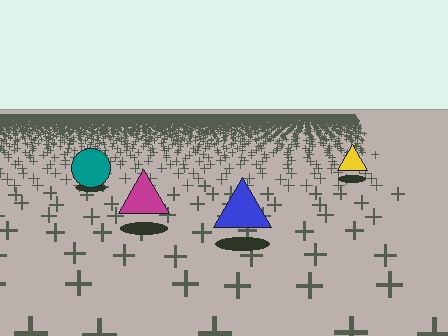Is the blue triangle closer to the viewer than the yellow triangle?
Yes. The blue triangle is closer — you can tell from the texture gradient: the ground texture is coarser near it.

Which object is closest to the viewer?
The blue triangle is closest. The texture marks near it are larger and more spread out.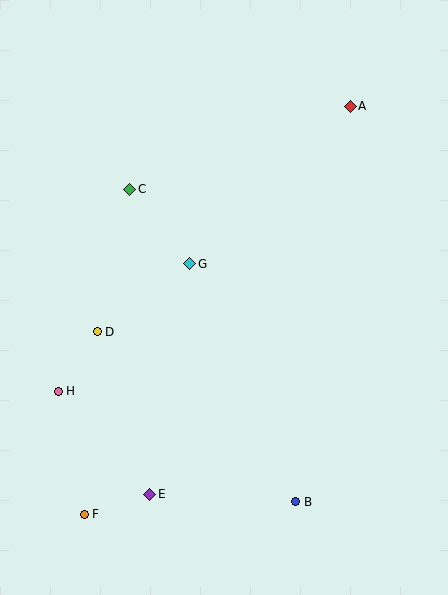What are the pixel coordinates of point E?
Point E is at (150, 494).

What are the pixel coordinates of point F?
Point F is at (84, 514).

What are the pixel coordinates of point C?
Point C is at (130, 189).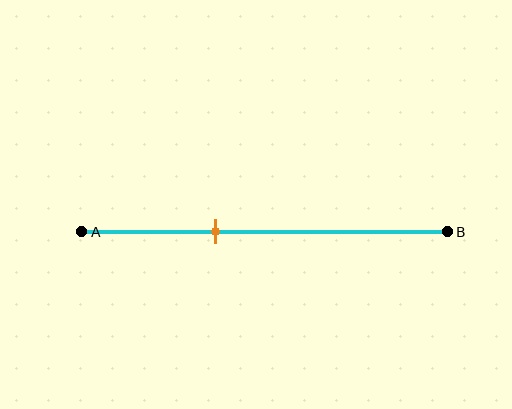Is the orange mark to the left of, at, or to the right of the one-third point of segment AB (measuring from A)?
The orange mark is to the right of the one-third point of segment AB.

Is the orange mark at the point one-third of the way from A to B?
No, the mark is at about 35% from A, not at the 33% one-third point.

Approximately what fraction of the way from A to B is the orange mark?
The orange mark is approximately 35% of the way from A to B.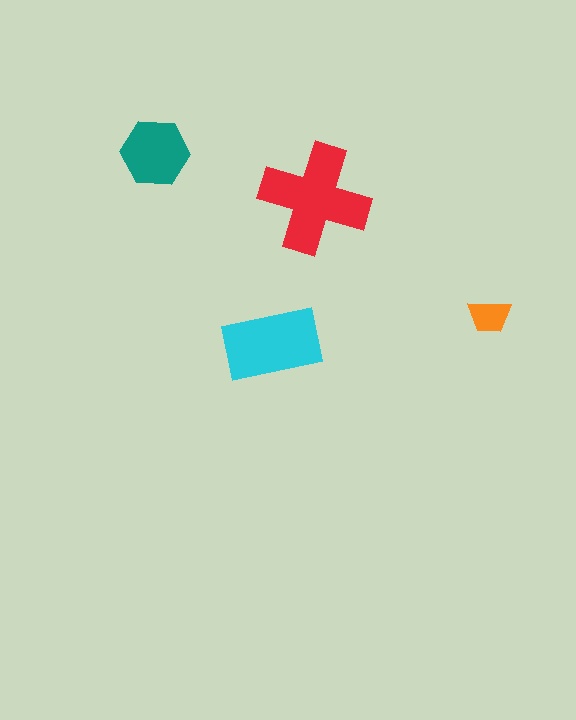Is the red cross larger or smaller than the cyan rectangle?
Larger.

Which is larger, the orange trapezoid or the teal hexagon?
The teal hexagon.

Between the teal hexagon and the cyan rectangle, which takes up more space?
The cyan rectangle.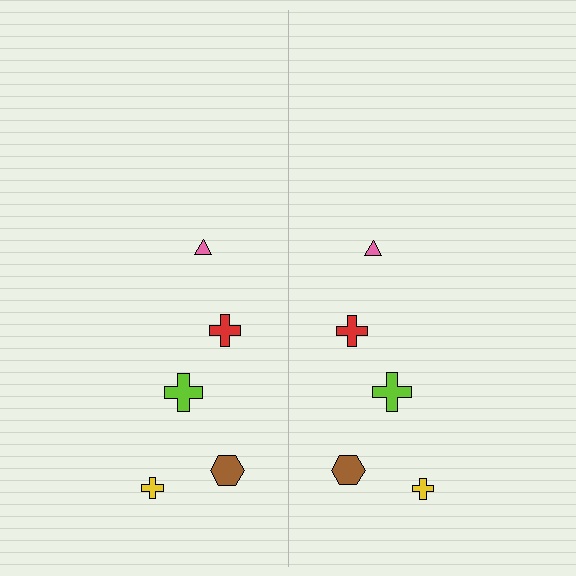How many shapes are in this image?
There are 10 shapes in this image.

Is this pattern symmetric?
Yes, this pattern has bilateral (reflection) symmetry.